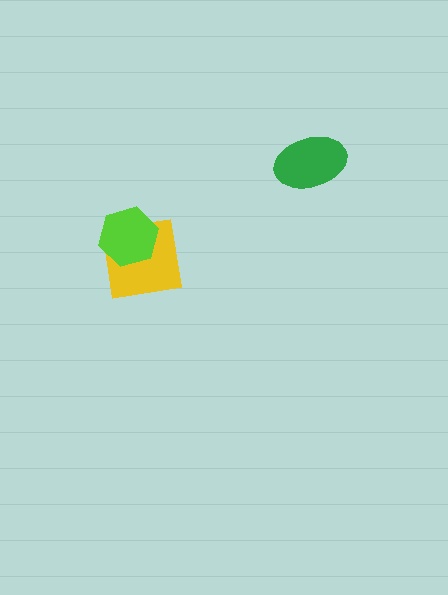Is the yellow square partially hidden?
Yes, it is partially covered by another shape.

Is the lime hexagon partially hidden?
No, no other shape covers it.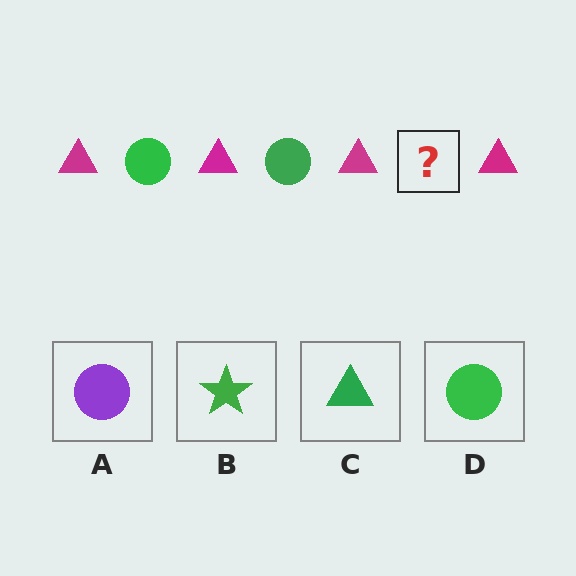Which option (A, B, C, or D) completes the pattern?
D.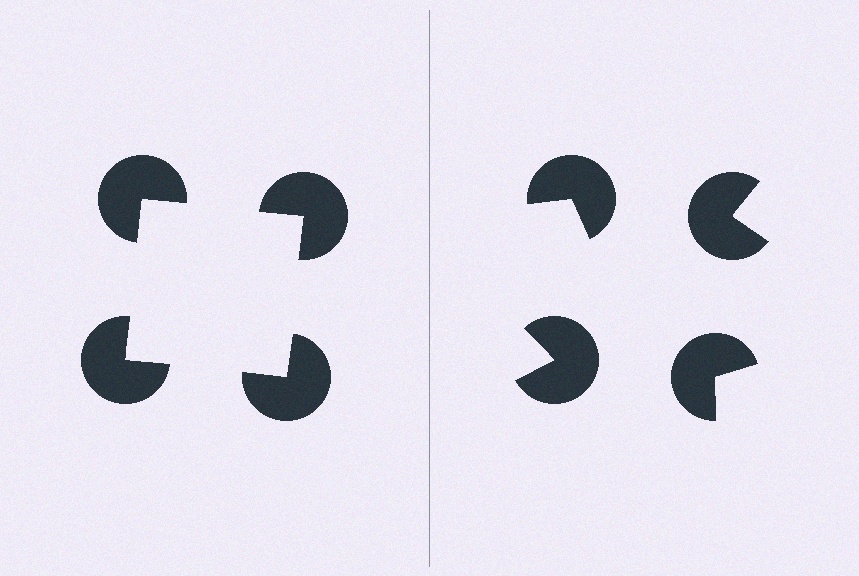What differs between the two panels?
The pac-man discs are positioned identically on both sides; only the wedge orientations differ. On the left they align to a square; on the right they are misaligned.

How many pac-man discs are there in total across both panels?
8 — 4 on each side.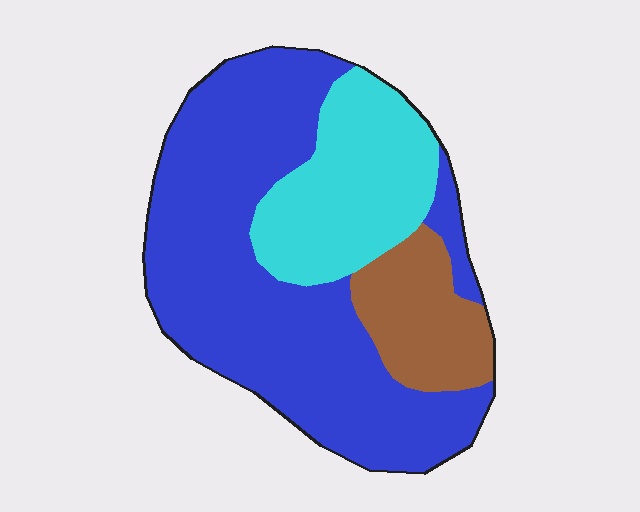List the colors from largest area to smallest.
From largest to smallest: blue, cyan, brown.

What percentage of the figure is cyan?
Cyan covers around 25% of the figure.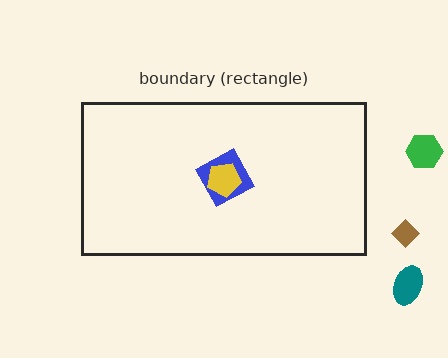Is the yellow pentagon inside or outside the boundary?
Inside.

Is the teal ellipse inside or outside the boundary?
Outside.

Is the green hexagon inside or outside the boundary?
Outside.